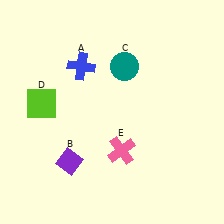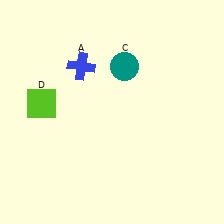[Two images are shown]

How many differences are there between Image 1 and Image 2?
There are 2 differences between the two images.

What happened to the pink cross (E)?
The pink cross (E) was removed in Image 2. It was in the bottom-right area of Image 1.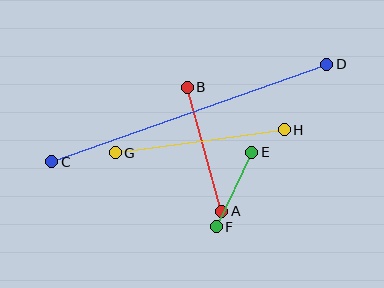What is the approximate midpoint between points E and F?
The midpoint is at approximately (234, 190) pixels.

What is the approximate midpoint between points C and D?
The midpoint is at approximately (189, 113) pixels.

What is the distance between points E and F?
The distance is approximately 82 pixels.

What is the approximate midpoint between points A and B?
The midpoint is at approximately (205, 149) pixels.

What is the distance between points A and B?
The distance is approximately 129 pixels.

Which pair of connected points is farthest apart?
Points C and D are farthest apart.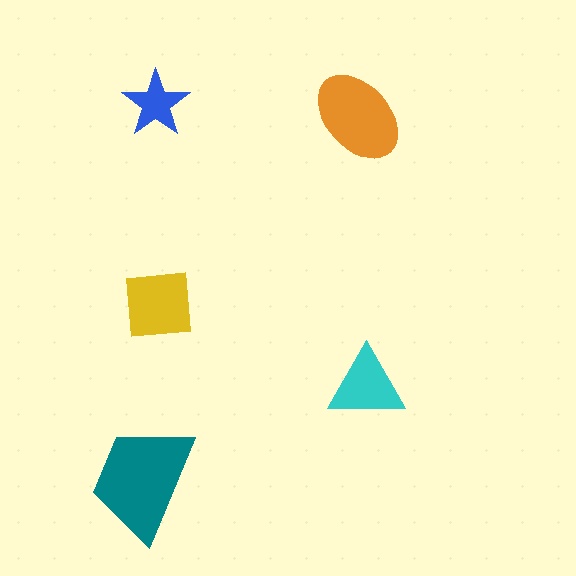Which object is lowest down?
The teal trapezoid is bottommost.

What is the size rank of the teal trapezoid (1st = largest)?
1st.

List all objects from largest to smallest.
The teal trapezoid, the orange ellipse, the yellow square, the cyan triangle, the blue star.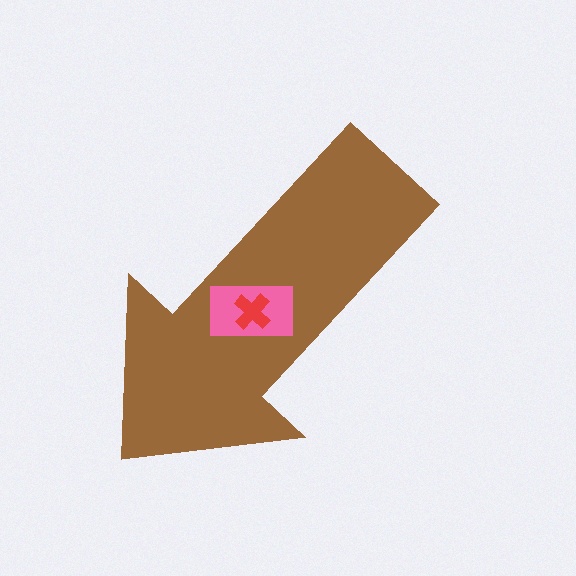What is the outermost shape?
The brown arrow.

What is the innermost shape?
The red cross.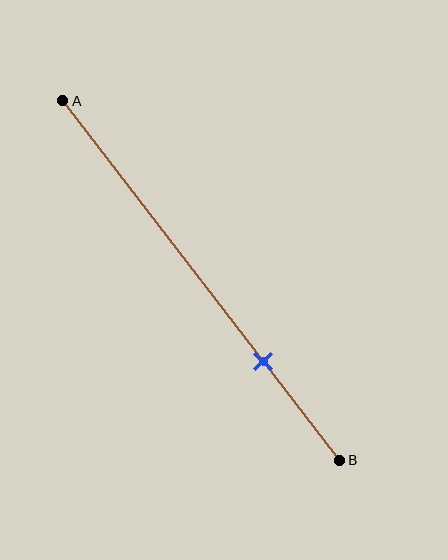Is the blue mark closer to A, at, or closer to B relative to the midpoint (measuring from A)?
The blue mark is closer to point B than the midpoint of segment AB.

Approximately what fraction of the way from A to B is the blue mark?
The blue mark is approximately 75% of the way from A to B.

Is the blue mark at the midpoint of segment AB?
No, the mark is at about 75% from A, not at the 50% midpoint.